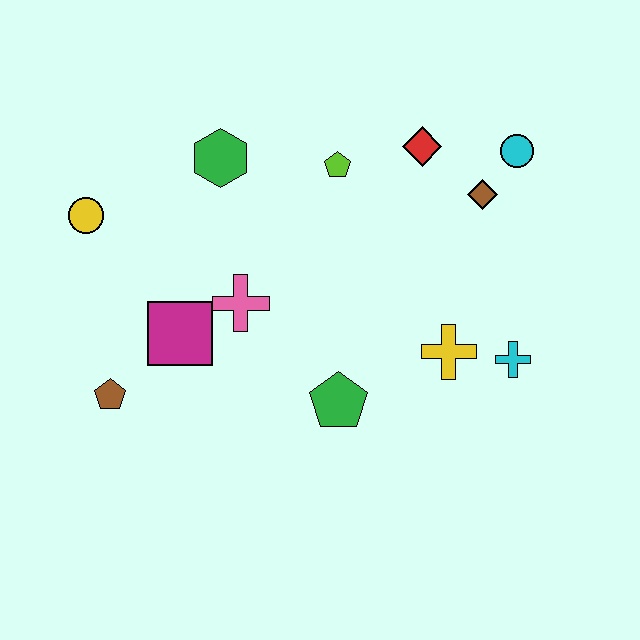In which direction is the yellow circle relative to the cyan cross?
The yellow circle is to the left of the cyan cross.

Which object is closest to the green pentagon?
The yellow cross is closest to the green pentagon.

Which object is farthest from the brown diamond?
The brown pentagon is farthest from the brown diamond.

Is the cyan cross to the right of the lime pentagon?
Yes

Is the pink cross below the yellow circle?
Yes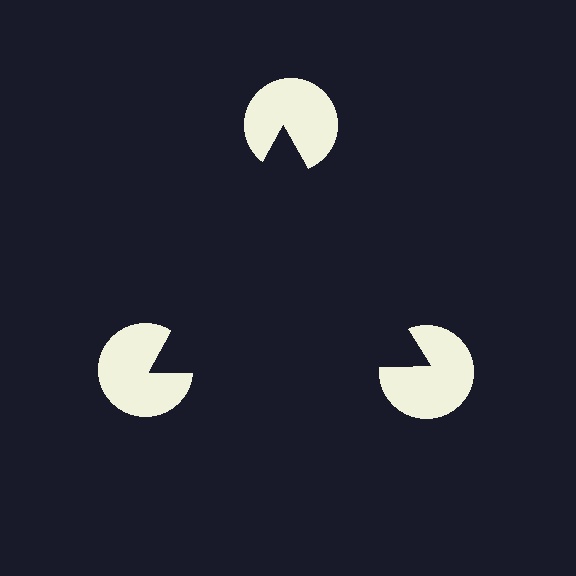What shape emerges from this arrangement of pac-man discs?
An illusory triangle — its edges are inferred from the aligned wedge cuts in the pac-man discs, not physically drawn.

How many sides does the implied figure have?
3 sides.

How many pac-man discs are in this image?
There are 3 — one at each vertex of the illusory triangle.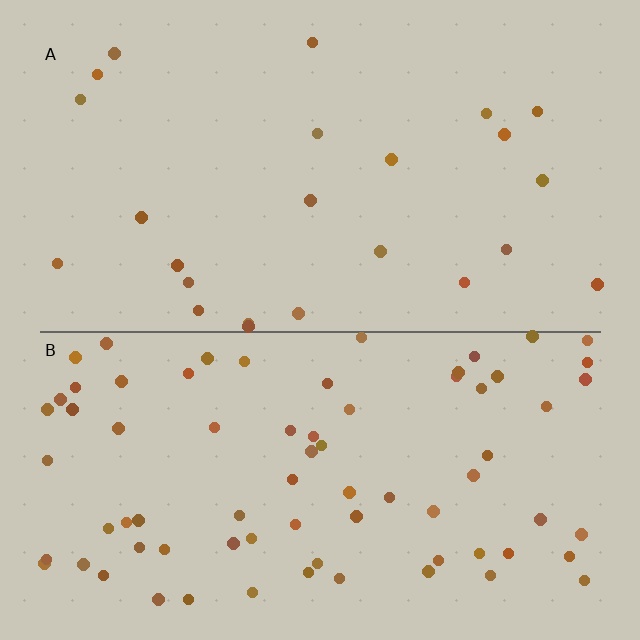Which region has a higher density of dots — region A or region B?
B (the bottom).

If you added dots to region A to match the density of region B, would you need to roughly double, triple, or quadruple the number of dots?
Approximately triple.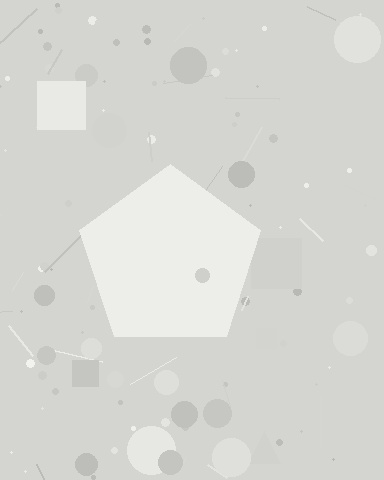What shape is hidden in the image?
A pentagon is hidden in the image.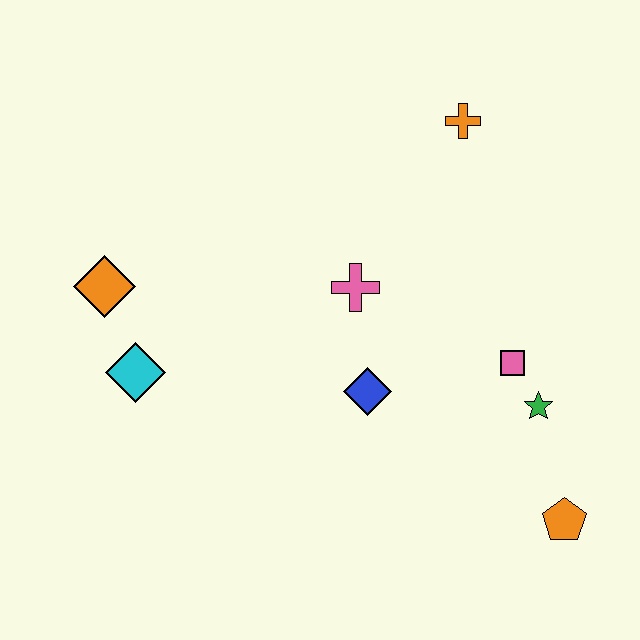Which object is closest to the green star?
The pink square is closest to the green star.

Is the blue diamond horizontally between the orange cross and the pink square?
No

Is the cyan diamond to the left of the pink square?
Yes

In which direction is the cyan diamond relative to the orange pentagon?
The cyan diamond is to the left of the orange pentagon.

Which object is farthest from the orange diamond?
The orange pentagon is farthest from the orange diamond.